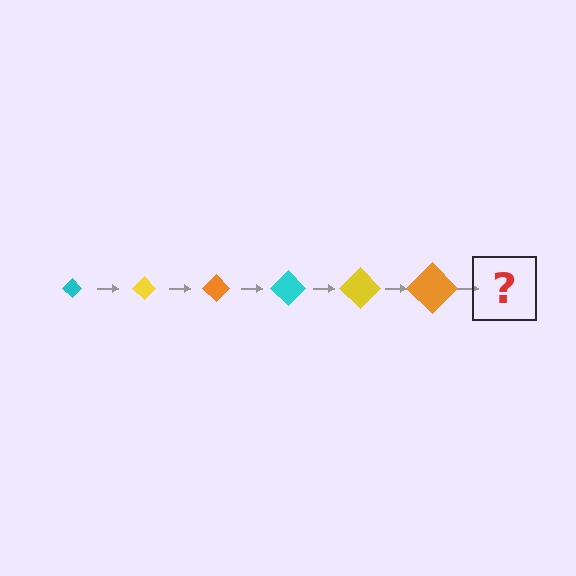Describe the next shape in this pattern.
It should be a cyan diamond, larger than the previous one.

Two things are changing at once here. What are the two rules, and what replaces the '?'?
The two rules are that the diamond grows larger each step and the color cycles through cyan, yellow, and orange. The '?' should be a cyan diamond, larger than the previous one.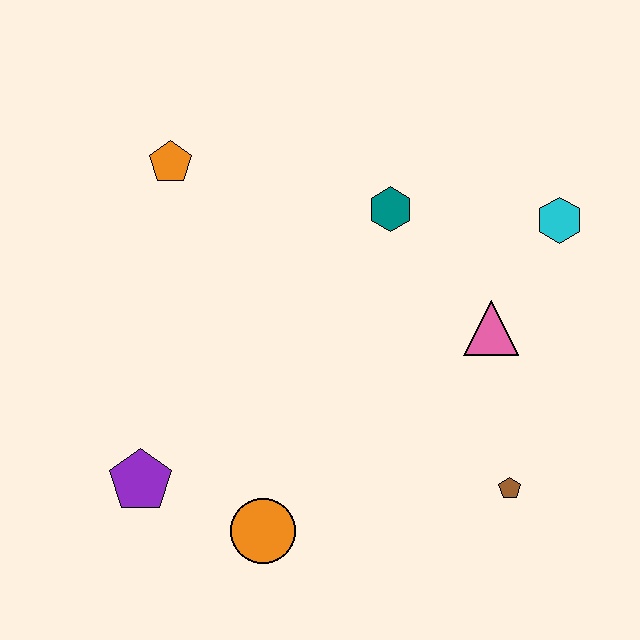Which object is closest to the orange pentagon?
The teal hexagon is closest to the orange pentagon.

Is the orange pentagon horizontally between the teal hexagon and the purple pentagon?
Yes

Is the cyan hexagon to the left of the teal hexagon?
No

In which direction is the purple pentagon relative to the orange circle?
The purple pentagon is to the left of the orange circle.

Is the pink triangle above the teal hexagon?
No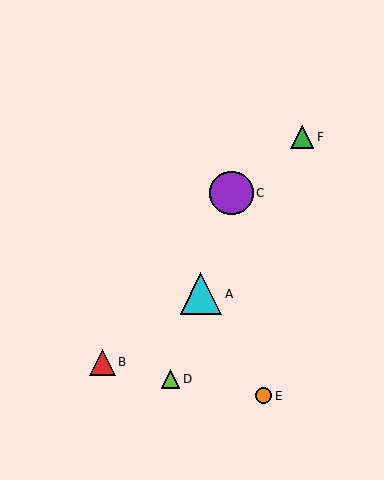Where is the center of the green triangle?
The center of the green triangle is at (302, 137).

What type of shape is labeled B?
Shape B is a red triangle.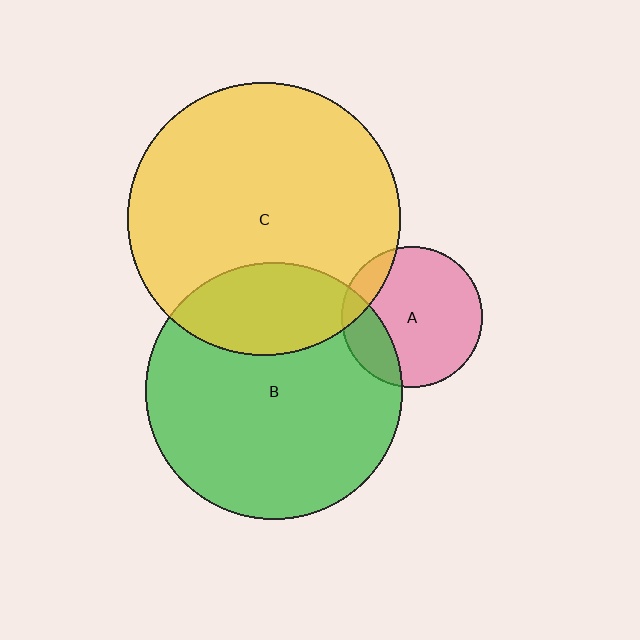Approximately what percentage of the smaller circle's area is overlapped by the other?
Approximately 15%.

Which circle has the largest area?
Circle C (yellow).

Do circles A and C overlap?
Yes.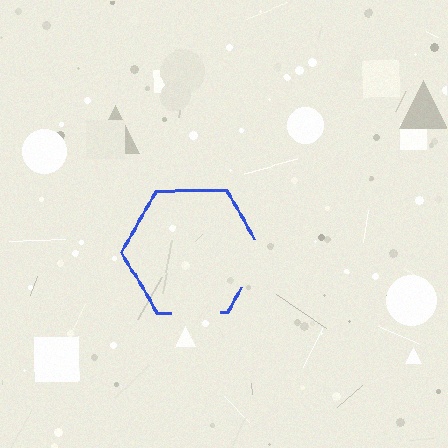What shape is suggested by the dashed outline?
The dashed outline suggests a hexagon.